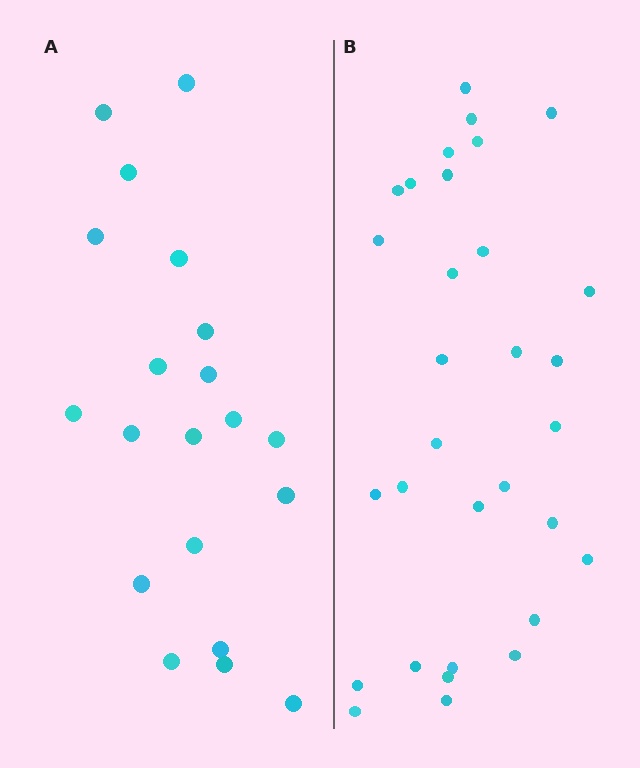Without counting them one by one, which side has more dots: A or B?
Region B (the right region) has more dots.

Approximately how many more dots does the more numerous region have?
Region B has roughly 12 or so more dots than region A.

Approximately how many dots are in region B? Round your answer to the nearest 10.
About 30 dots. (The exact count is 31, which rounds to 30.)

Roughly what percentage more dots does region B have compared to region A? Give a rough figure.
About 55% more.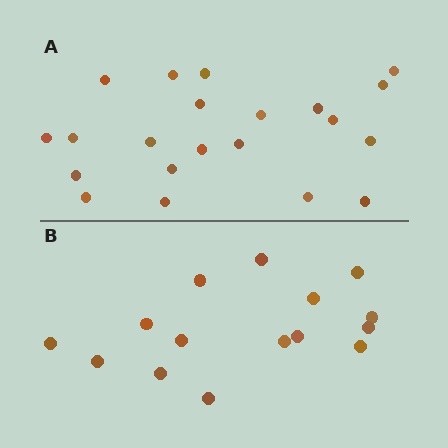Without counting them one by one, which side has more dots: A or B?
Region A (the top region) has more dots.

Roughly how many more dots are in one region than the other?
Region A has about 6 more dots than region B.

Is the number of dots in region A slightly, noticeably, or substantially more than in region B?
Region A has noticeably more, but not dramatically so. The ratio is roughly 1.4 to 1.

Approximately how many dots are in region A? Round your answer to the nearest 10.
About 20 dots. (The exact count is 21, which rounds to 20.)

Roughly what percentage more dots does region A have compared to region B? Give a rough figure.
About 40% more.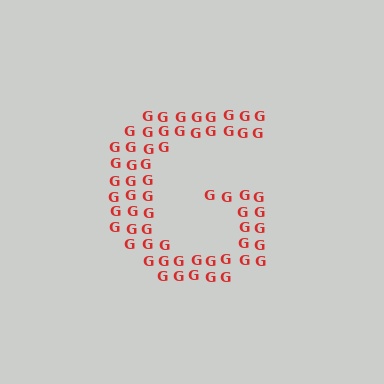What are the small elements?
The small elements are letter G's.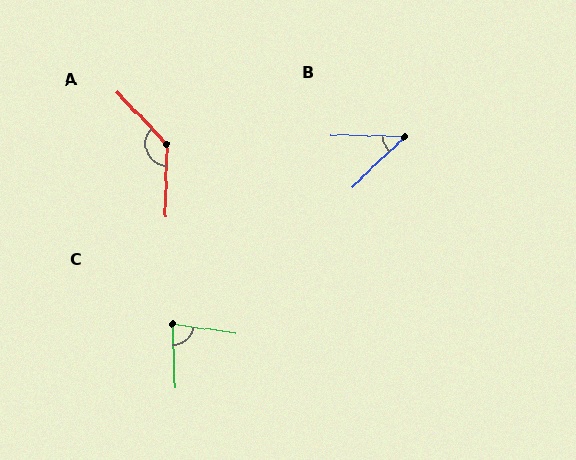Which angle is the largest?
A, at approximately 136 degrees.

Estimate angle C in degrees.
Approximately 80 degrees.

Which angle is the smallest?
B, at approximately 45 degrees.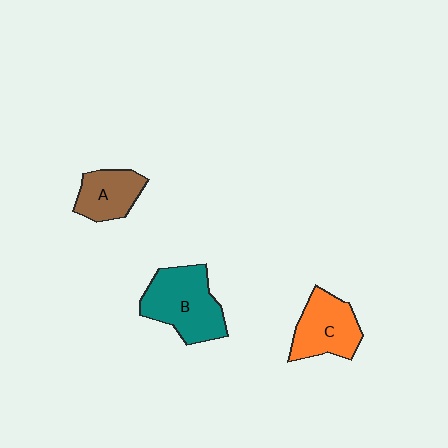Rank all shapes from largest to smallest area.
From largest to smallest: B (teal), C (orange), A (brown).